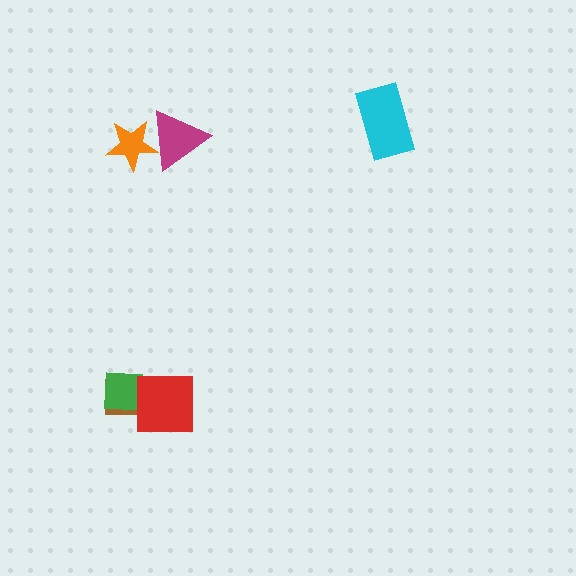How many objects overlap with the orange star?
1 object overlaps with the orange star.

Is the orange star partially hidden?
Yes, it is partially covered by another shape.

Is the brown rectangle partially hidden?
Yes, it is partially covered by another shape.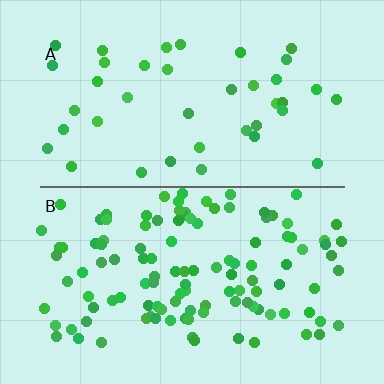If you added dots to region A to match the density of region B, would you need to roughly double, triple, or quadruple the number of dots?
Approximately triple.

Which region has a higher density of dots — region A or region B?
B (the bottom).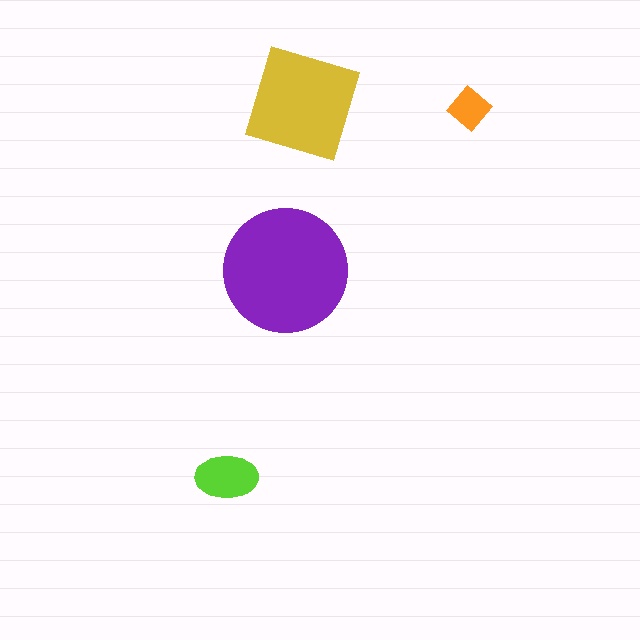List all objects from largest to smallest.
The purple circle, the yellow square, the lime ellipse, the orange diamond.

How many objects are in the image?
There are 4 objects in the image.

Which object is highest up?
The yellow square is topmost.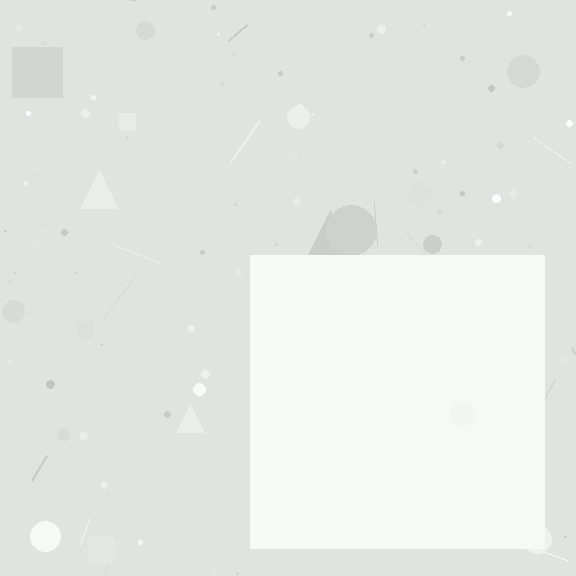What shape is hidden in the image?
A square is hidden in the image.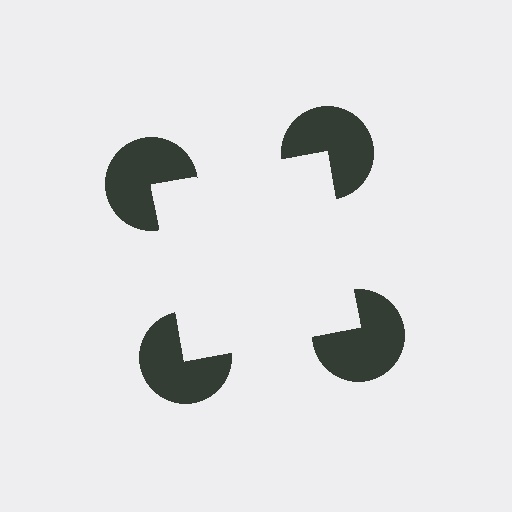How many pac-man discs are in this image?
There are 4 — one at each vertex of the illusory square.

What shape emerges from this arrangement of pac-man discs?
An illusory square — its edges are inferred from the aligned wedge cuts in the pac-man discs, not physically drawn.